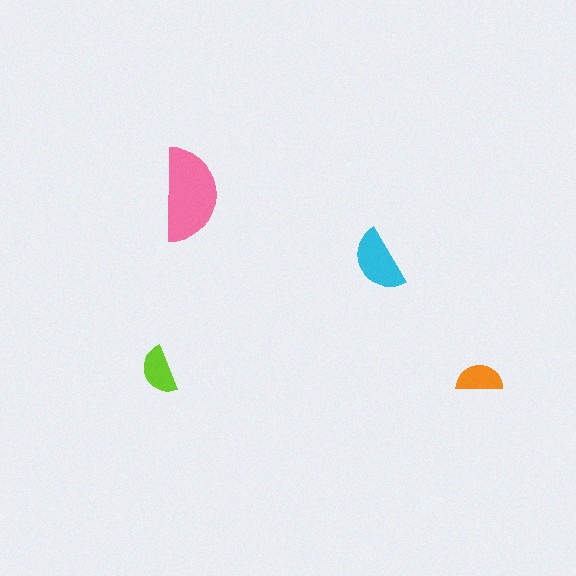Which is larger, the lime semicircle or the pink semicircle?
The pink one.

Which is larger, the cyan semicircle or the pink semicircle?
The pink one.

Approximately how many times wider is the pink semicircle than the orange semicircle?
About 2 times wider.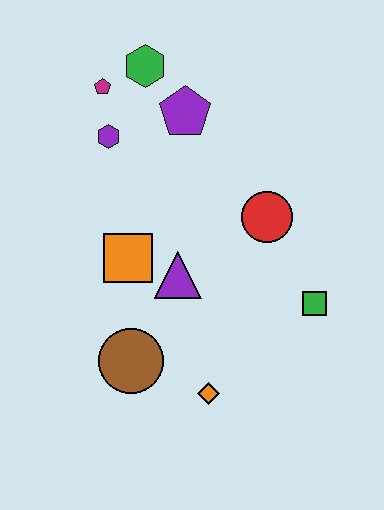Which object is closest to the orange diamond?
The brown circle is closest to the orange diamond.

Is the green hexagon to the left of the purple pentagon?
Yes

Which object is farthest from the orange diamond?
The green hexagon is farthest from the orange diamond.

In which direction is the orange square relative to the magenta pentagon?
The orange square is below the magenta pentagon.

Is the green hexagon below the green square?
No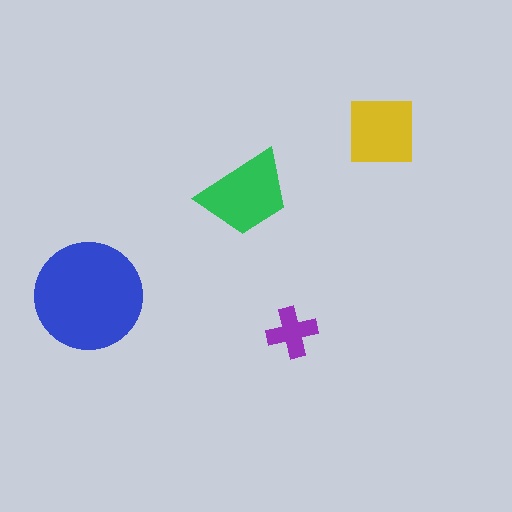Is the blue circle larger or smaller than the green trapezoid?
Larger.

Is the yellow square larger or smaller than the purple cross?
Larger.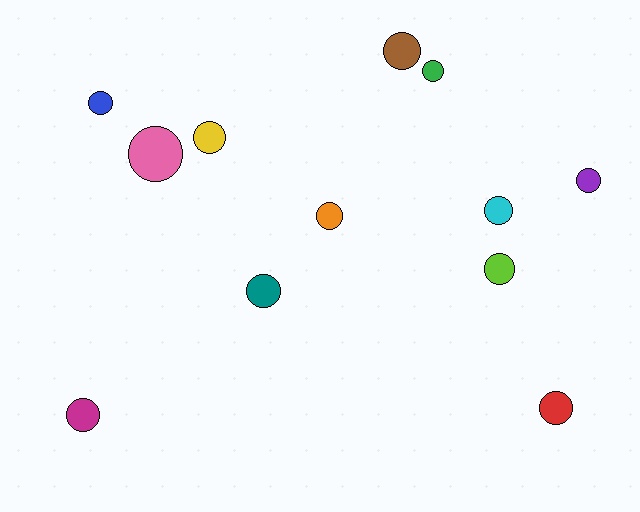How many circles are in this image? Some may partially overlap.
There are 12 circles.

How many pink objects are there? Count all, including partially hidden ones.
There is 1 pink object.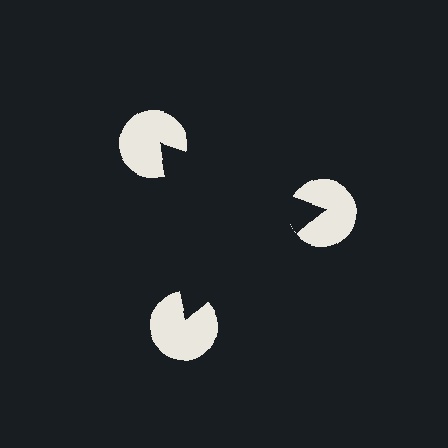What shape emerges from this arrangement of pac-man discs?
An illusory triangle — its edges are inferred from the aligned wedge cuts in the pac-man discs, not physically drawn.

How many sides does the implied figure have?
3 sides.